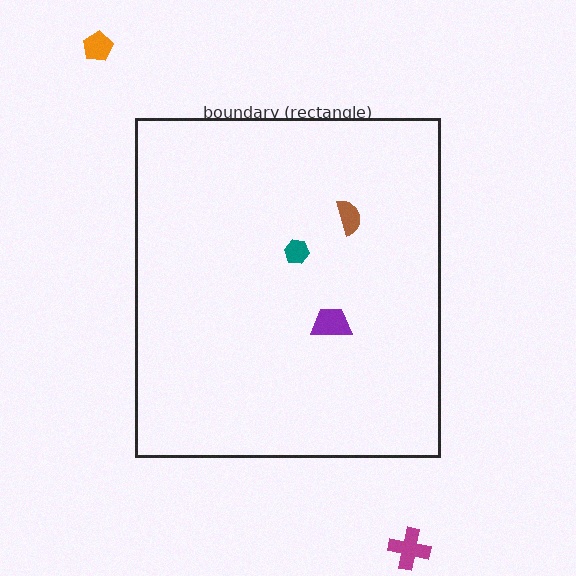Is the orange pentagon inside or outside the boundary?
Outside.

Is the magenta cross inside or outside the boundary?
Outside.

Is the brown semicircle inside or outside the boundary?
Inside.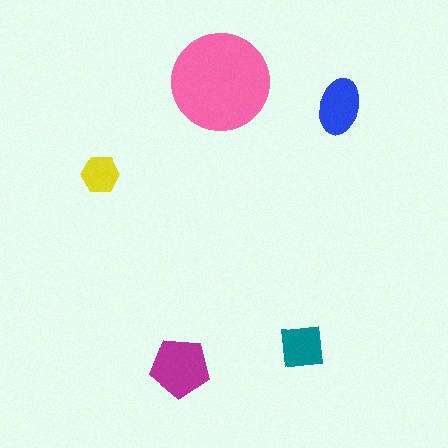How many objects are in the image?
There are 5 objects in the image.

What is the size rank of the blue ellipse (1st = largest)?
3rd.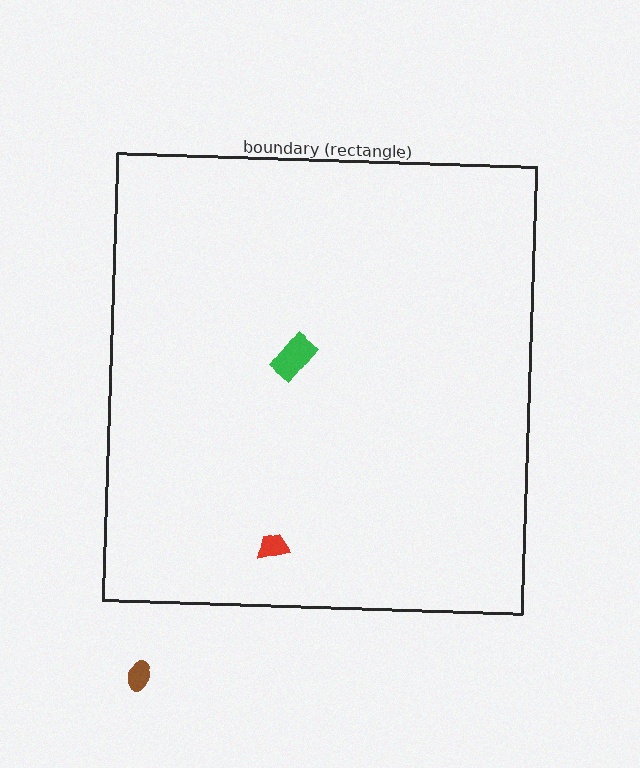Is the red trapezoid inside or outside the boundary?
Inside.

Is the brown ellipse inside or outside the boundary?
Outside.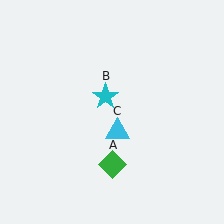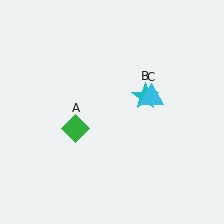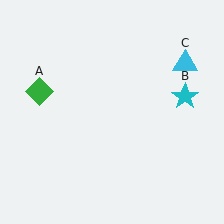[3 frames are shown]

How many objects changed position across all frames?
3 objects changed position: green diamond (object A), cyan star (object B), cyan triangle (object C).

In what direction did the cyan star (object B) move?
The cyan star (object B) moved right.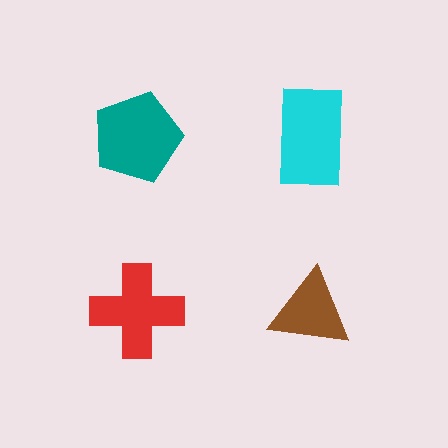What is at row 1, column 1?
A teal pentagon.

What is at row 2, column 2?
A brown triangle.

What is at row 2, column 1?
A red cross.